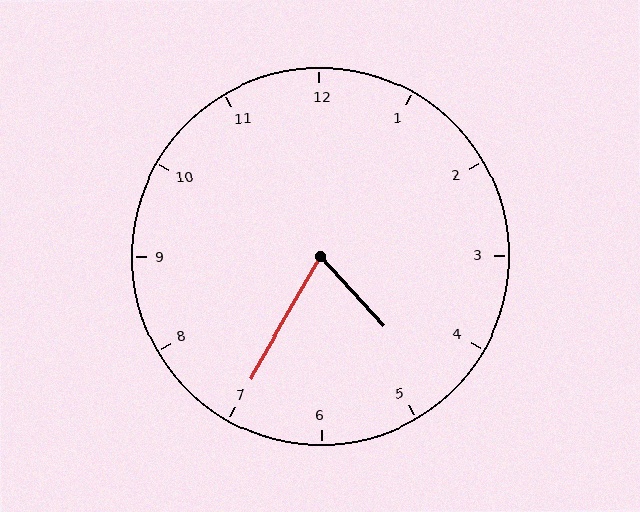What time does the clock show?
4:35.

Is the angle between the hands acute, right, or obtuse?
It is acute.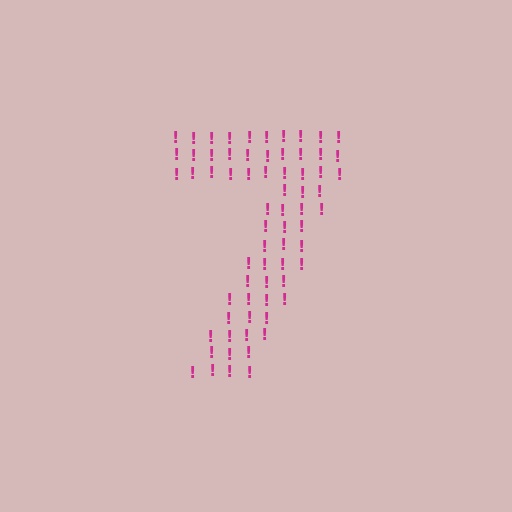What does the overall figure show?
The overall figure shows the digit 7.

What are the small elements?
The small elements are exclamation marks.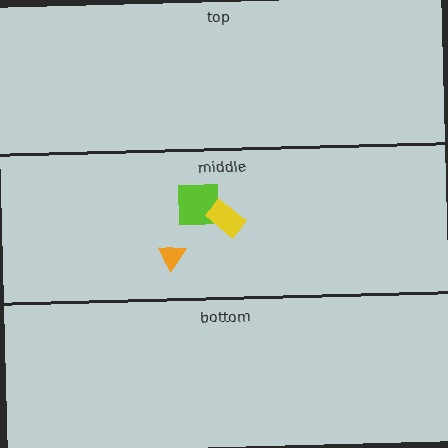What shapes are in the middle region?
The lime square, the orange triangle, the yellow rectangle.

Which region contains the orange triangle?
The middle region.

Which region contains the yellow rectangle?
The middle region.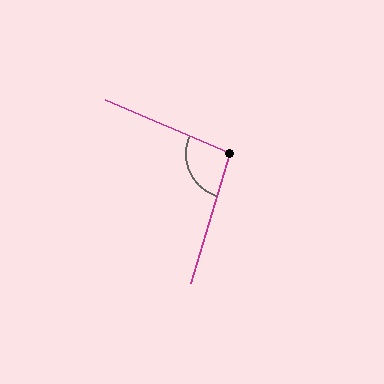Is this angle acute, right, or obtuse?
It is obtuse.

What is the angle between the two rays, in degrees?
Approximately 97 degrees.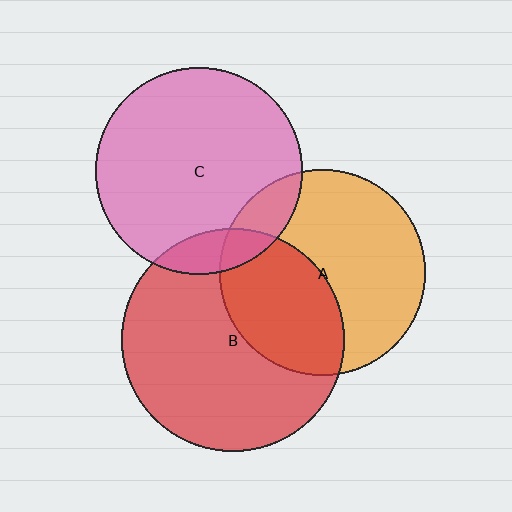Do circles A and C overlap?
Yes.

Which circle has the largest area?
Circle B (red).